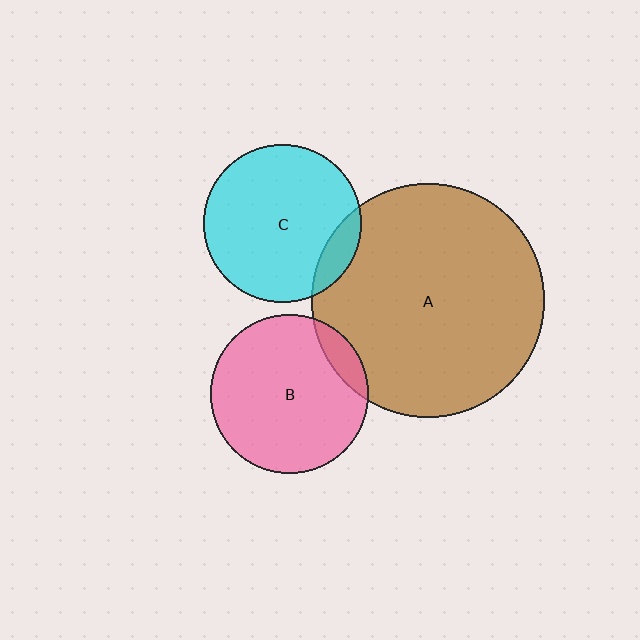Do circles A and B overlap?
Yes.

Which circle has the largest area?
Circle A (brown).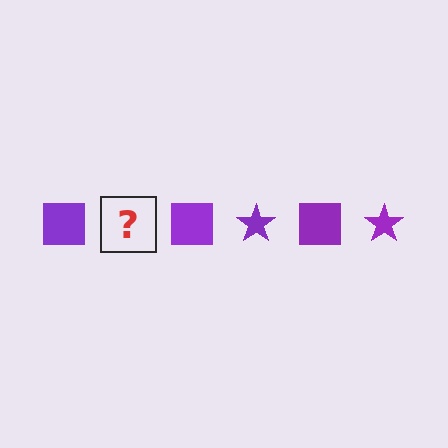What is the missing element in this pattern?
The missing element is a purple star.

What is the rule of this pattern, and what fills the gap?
The rule is that the pattern cycles through square, star shapes in purple. The gap should be filled with a purple star.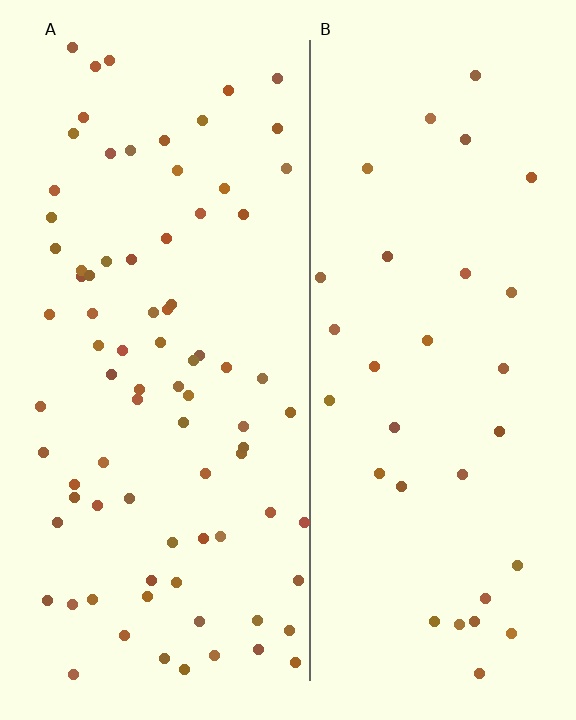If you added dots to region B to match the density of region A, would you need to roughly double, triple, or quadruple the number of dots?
Approximately triple.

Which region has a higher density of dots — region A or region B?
A (the left).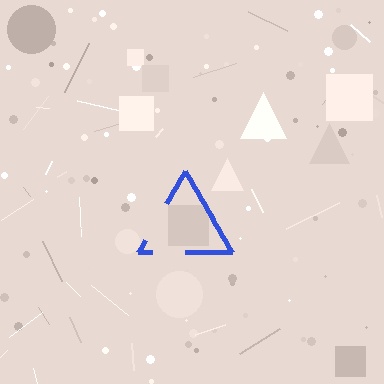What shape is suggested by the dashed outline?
The dashed outline suggests a triangle.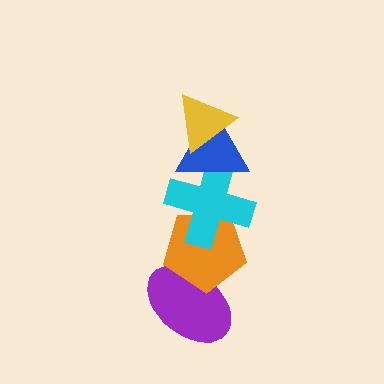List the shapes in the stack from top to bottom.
From top to bottom: the yellow triangle, the blue triangle, the cyan cross, the orange pentagon, the purple ellipse.